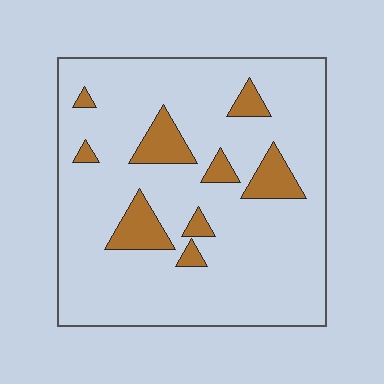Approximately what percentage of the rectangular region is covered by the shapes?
Approximately 15%.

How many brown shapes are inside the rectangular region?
9.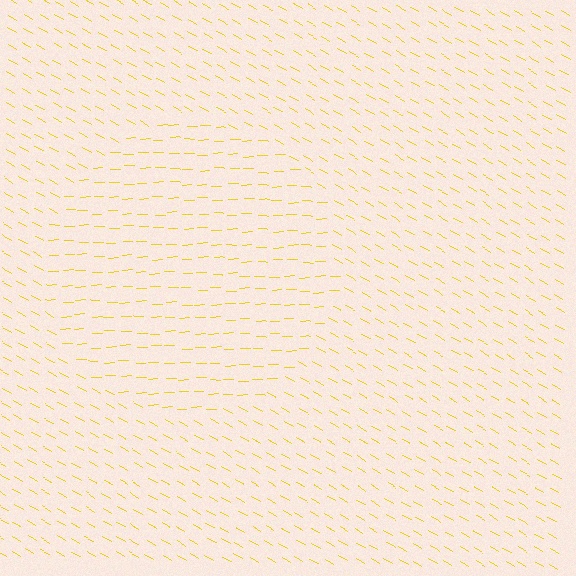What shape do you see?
I see a circle.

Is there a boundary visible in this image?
Yes, there is a texture boundary formed by a change in line orientation.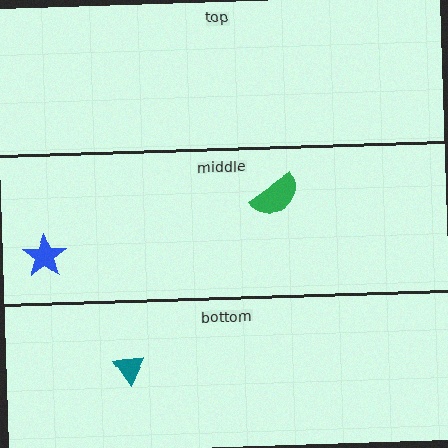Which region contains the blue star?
The middle region.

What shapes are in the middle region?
The green semicircle, the blue star.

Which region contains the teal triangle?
The bottom region.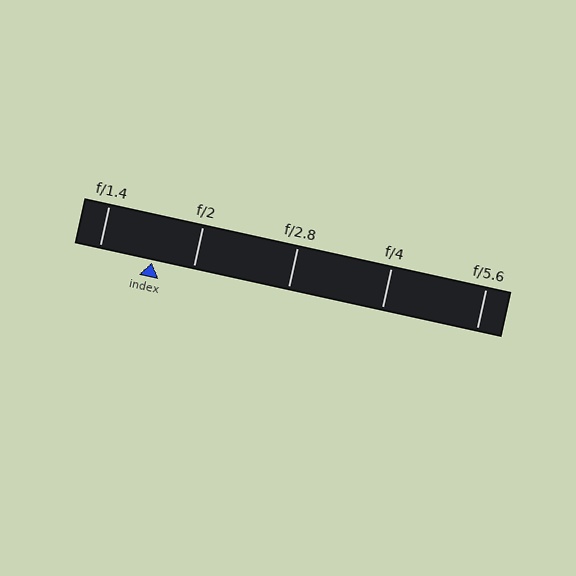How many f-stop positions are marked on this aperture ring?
There are 5 f-stop positions marked.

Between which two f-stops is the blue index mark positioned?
The index mark is between f/1.4 and f/2.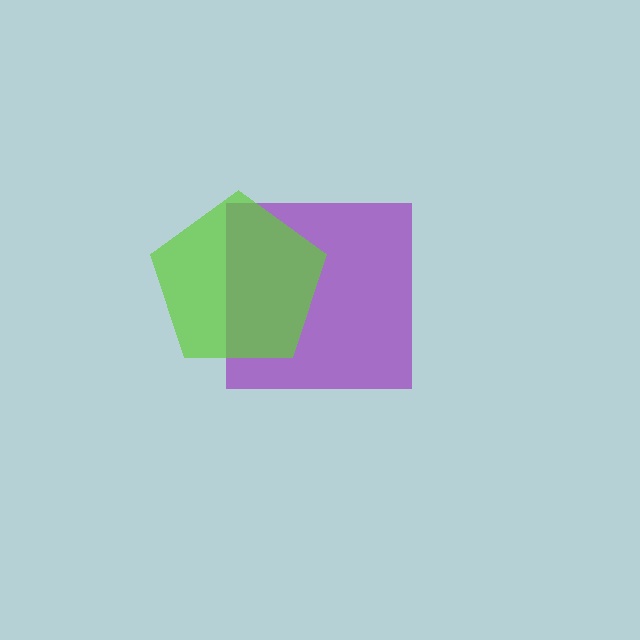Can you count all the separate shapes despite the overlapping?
Yes, there are 2 separate shapes.